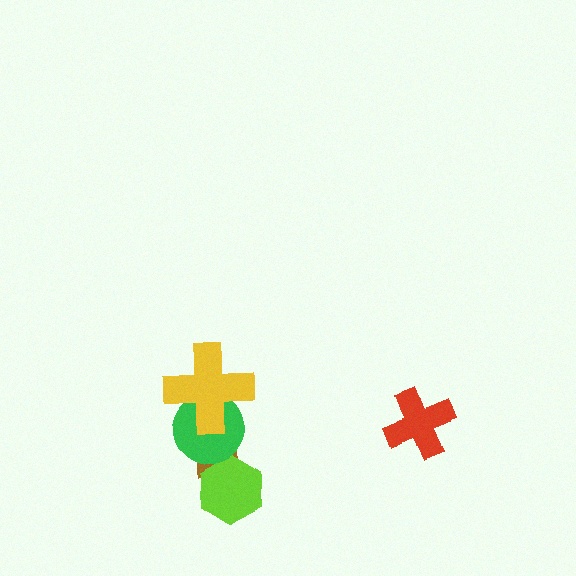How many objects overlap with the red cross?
0 objects overlap with the red cross.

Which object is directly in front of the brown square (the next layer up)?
The lime hexagon is directly in front of the brown square.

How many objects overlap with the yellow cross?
1 object overlaps with the yellow cross.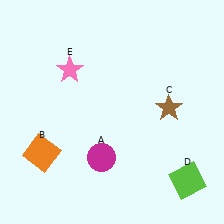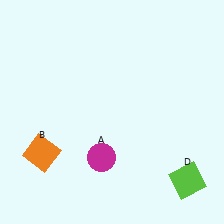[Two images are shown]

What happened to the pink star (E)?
The pink star (E) was removed in Image 2. It was in the top-left area of Image 1.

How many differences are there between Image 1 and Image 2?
There are 2 differences between the two images.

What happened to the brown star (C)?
The brown star (C) was removed in Image 2. It was in the top-right area of Image 1.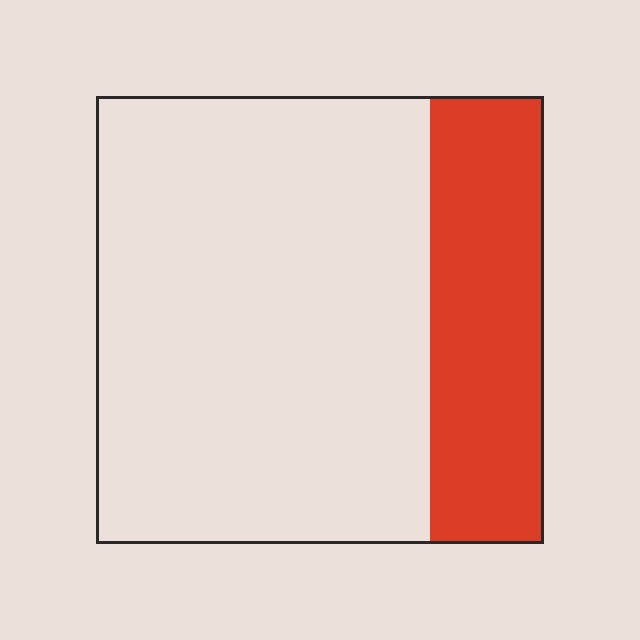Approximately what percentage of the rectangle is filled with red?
Approximately 25%.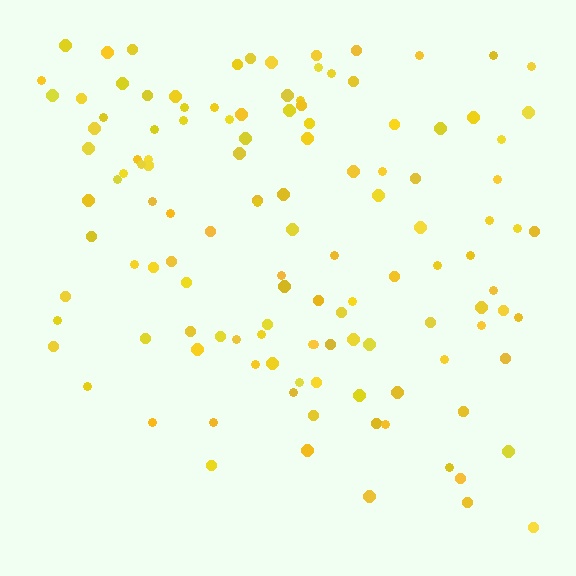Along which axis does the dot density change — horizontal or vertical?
Vertical.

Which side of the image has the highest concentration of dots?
The top.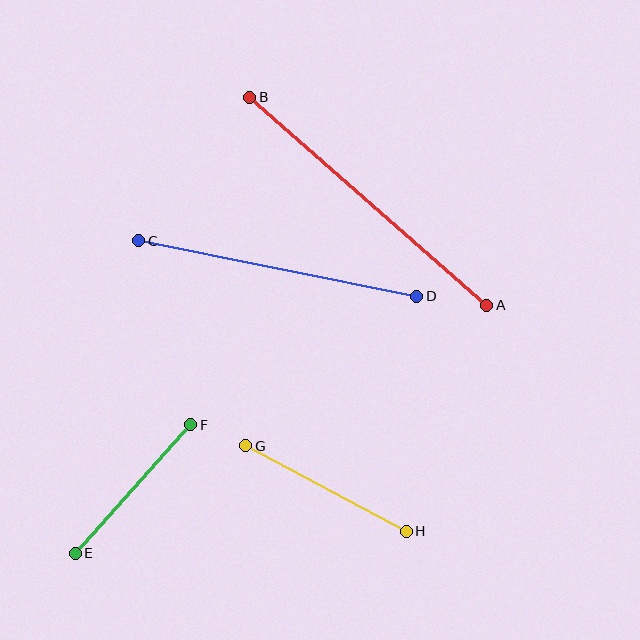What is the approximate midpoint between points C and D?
The midpoint is at approximately (278, 269) pixels.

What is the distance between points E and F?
The distance is approximately 173 pixels.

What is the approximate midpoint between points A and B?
The midpoint is at approximately (368, 201) pixels.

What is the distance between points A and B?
The distance is approximately 315 pixels.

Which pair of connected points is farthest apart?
Points A and B are farthest apart.